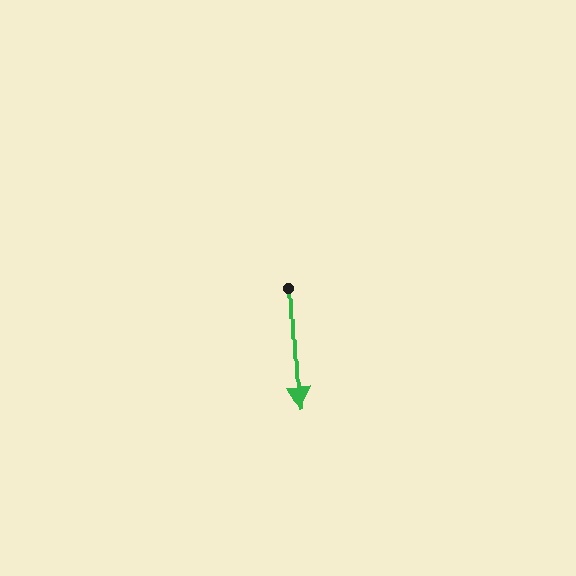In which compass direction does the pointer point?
South.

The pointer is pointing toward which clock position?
Roughly 6 o'clock.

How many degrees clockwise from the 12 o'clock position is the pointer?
Approximately 177 degrees.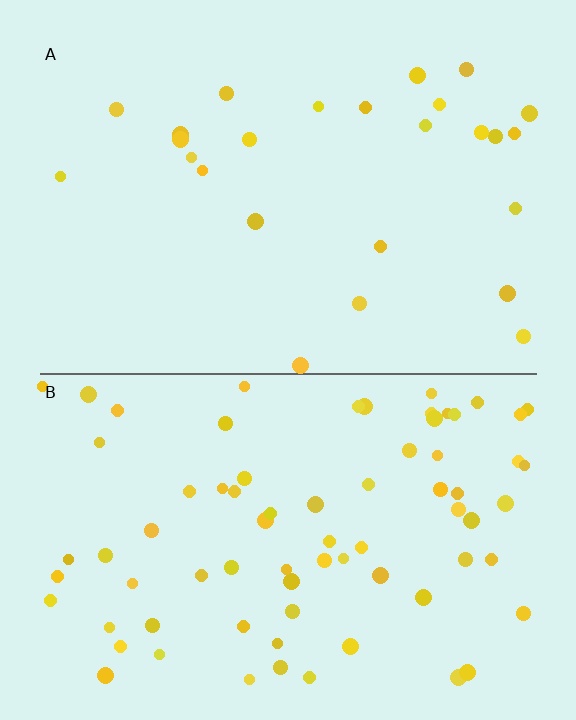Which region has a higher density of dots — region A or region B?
B (the bottom).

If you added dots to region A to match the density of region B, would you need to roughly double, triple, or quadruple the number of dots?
Approximately triple.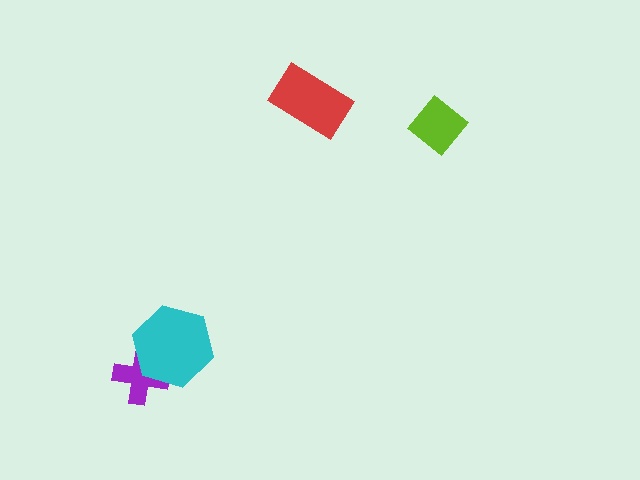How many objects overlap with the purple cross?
1 object overlaps with the purple cross.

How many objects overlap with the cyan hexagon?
1 object overlaps with the cyan hexagon.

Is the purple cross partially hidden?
Yes, it is partially covered by another shape.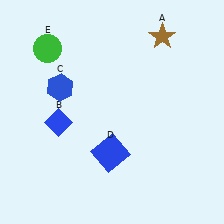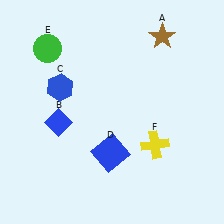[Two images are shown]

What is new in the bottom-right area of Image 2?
A yellow cross (F) was added in the bottom-right area of Image 2.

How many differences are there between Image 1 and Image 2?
There is 1 difference between the two images.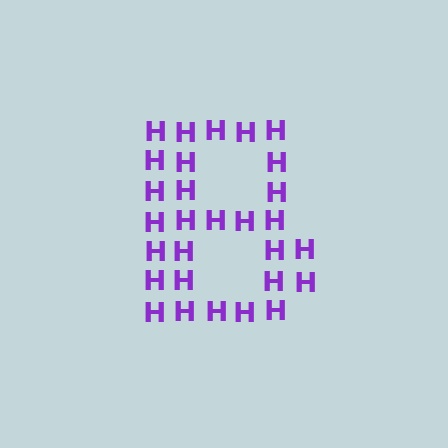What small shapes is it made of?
It is made of small letter H's.